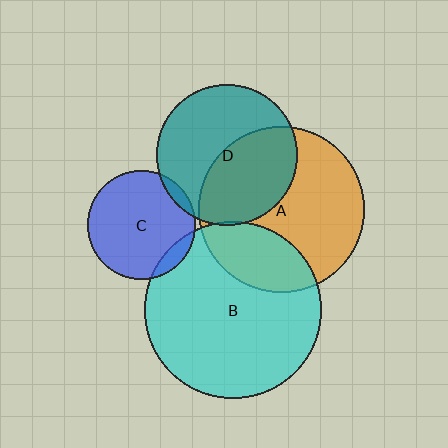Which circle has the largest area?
Circle B (cyan).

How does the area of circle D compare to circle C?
Approximately 1.7 times.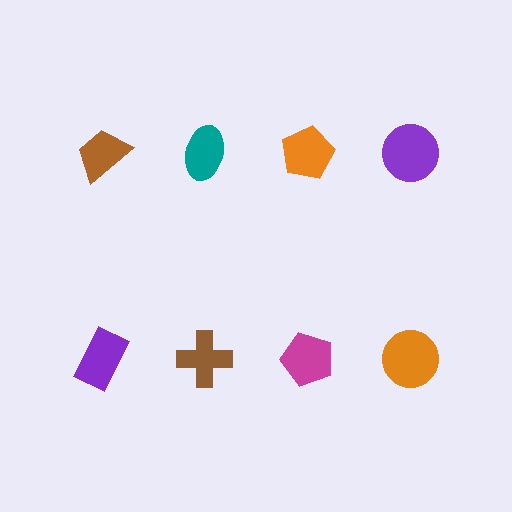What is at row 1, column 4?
A purple circle.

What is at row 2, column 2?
A brown cross.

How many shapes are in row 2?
4 shapes.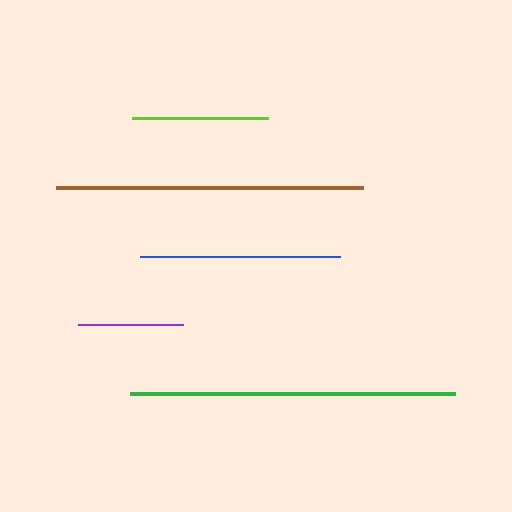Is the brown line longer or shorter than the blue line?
The brown line is longer than the blue line.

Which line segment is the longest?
The green line is the longest at approximately 324 pixels.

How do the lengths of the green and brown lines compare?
The green and brown lines are approximately the same length.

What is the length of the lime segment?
The lime segment is approximately 136 pixels long.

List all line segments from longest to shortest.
From longest to shortest: green, brown, blue, lime, purple.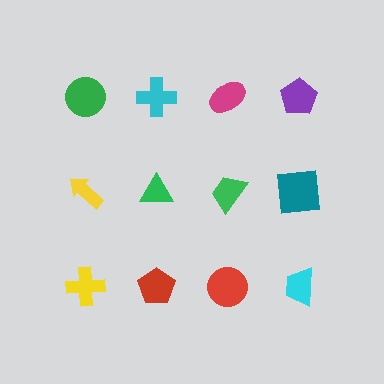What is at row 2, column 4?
A teal square.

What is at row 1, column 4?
A purple pentagon.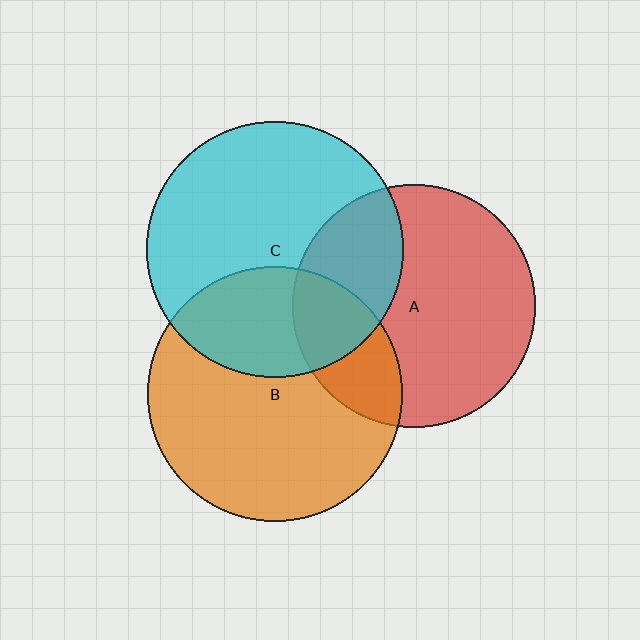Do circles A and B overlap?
Yes.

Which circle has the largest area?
Circle C (cyan).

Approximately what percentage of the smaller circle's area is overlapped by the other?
Approximately 25%.